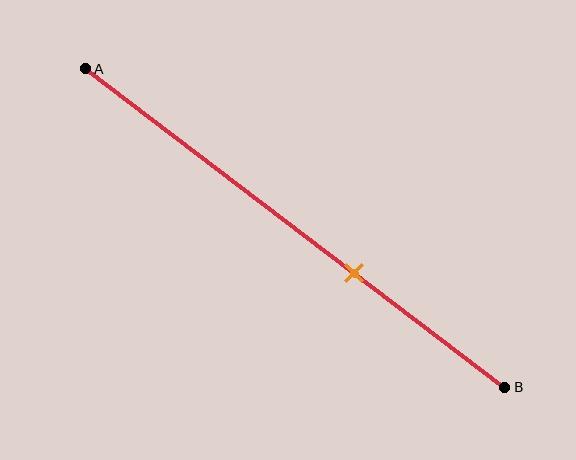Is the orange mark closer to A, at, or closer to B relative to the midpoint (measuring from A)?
The orange mark is closer to point B than the midpoint of segment AB.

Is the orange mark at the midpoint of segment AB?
No, the mark is at about 65% from A, not at the 50% midpoint.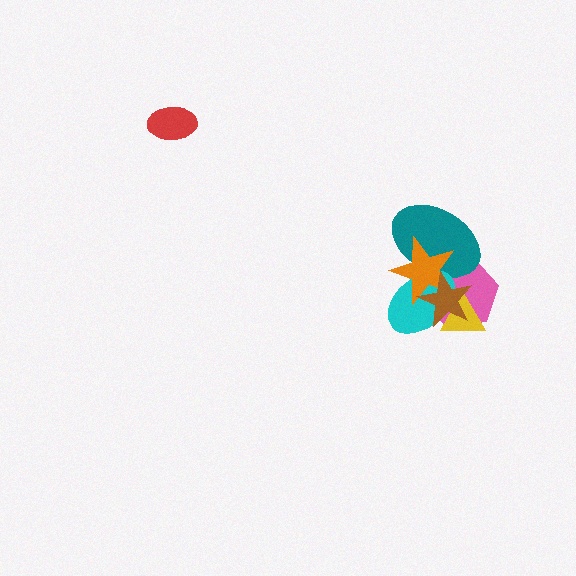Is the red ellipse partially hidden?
No, no other shape covers it.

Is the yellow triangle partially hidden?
Yes, it is partially covered by another shape.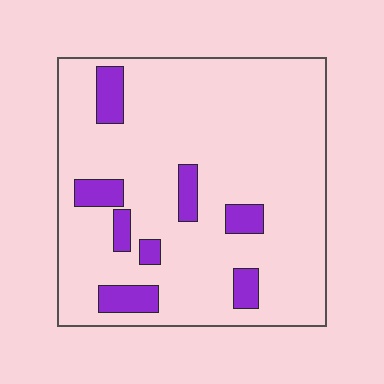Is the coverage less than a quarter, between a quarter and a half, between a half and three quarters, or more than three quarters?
Less than a quarter.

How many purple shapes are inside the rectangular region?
8.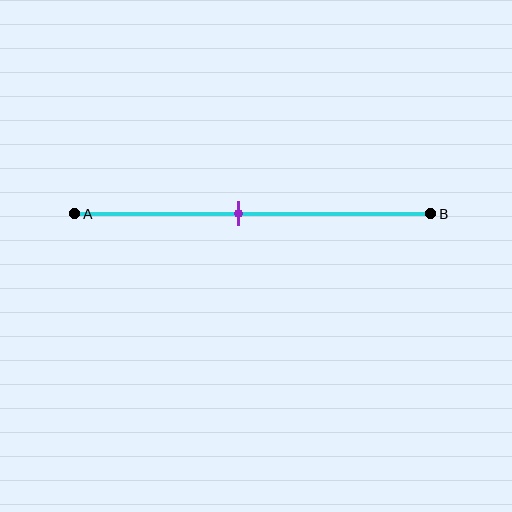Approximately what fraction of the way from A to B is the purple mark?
The purple mark is approximately 45% of the way from A to B.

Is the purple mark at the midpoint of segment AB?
No, the mark is at about 45% from A, not at the 50% midpoint.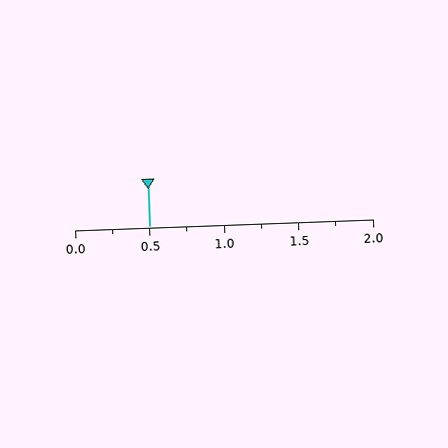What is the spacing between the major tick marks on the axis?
The major ticks are spaced 0.5 apart.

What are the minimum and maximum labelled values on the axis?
The axis runs from 0.0 to 2.0.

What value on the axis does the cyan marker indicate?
The marker indicates approximately 0.5.